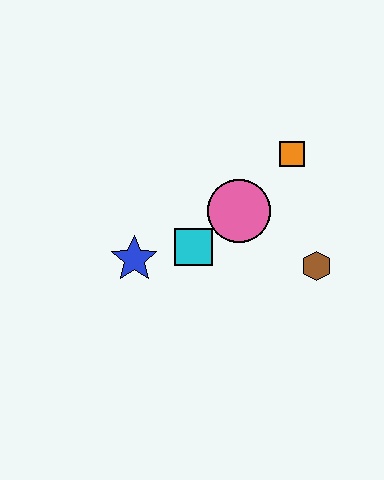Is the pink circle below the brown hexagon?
No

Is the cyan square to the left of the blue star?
No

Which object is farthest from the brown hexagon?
The blue star is farthest from the brown hexagon.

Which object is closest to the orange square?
The pink circle is closest to the orange square.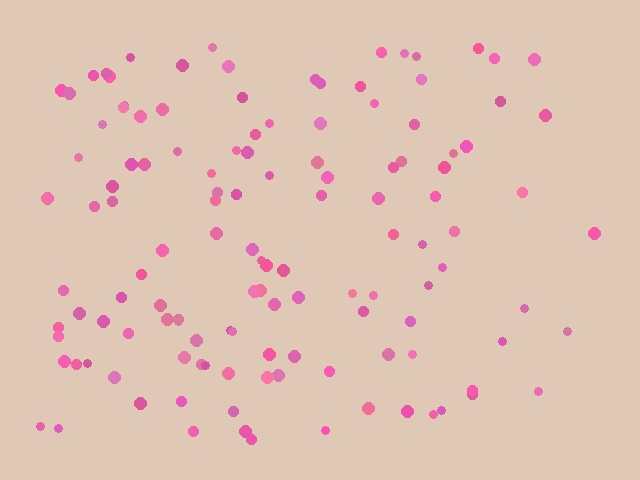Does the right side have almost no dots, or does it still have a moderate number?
Still a moderate number, just noticeably fewer than the left.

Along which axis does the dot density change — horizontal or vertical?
Horizontal.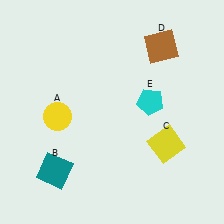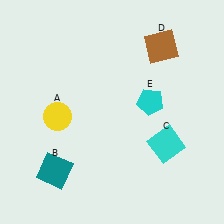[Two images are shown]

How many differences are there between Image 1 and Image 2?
There is 1 difference between the two images.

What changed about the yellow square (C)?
In Image 1, C is yellow. In Image 2, it changed to cyan.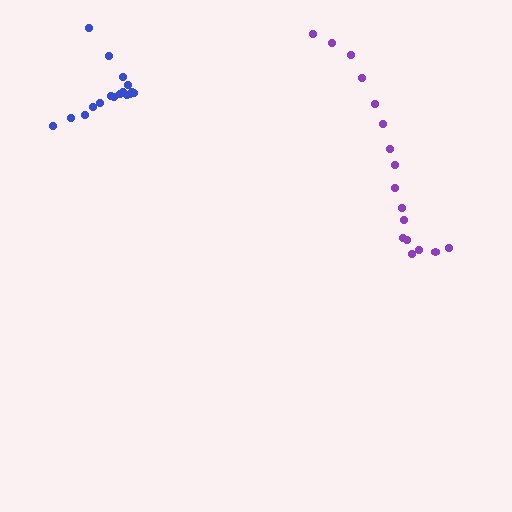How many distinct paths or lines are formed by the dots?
There are 2 distinct paths.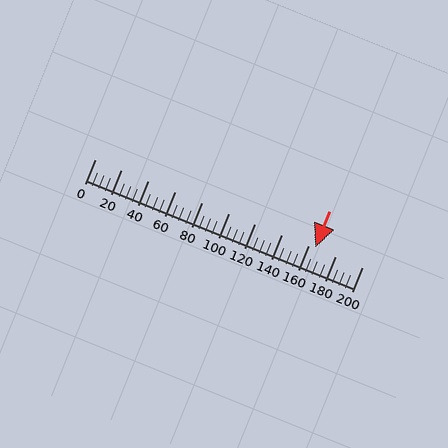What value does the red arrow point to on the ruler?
The red arrow points to approximately 165.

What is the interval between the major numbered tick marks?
The major tick marks are spaced 20 units apart.